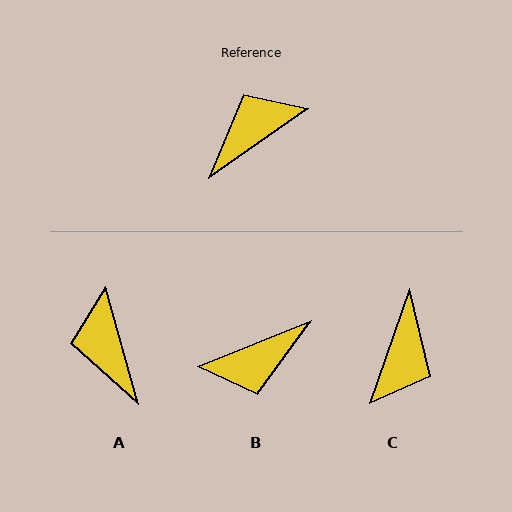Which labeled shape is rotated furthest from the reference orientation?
B, about 167 degrees away.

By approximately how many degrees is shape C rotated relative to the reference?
Approximately 144 degrees clockwise.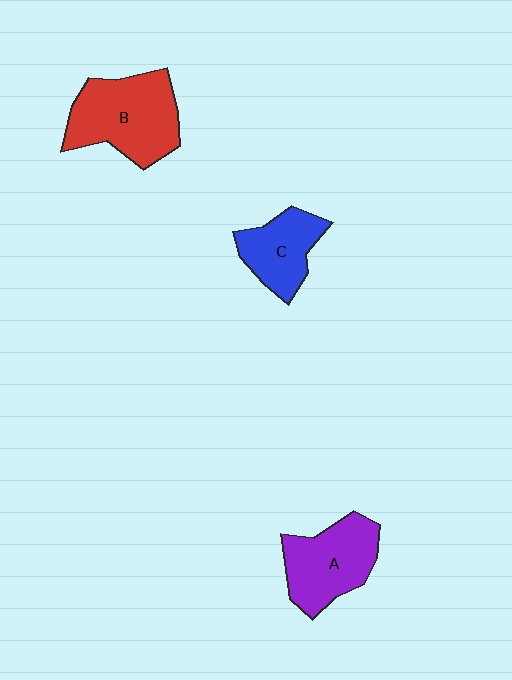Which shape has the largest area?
Shape B (red).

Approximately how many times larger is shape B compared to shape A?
Approximately 1.2 times.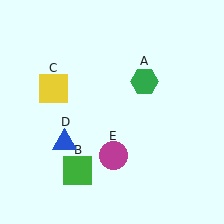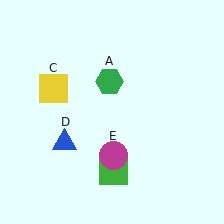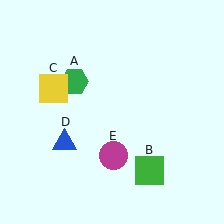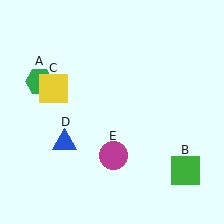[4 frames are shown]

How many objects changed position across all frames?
2 objects changed position: green hexagon (object A), green square (object B).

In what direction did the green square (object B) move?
The green square (object B) moved right.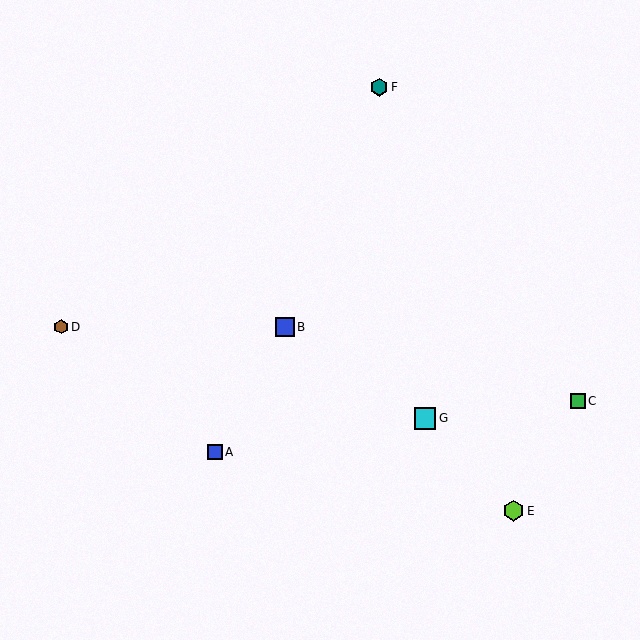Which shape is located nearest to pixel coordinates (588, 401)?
The green square (labeled C) at (578, 401) is nearest to that location.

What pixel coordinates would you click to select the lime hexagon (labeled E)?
Click at (514, 511) to select the lime hexagon E.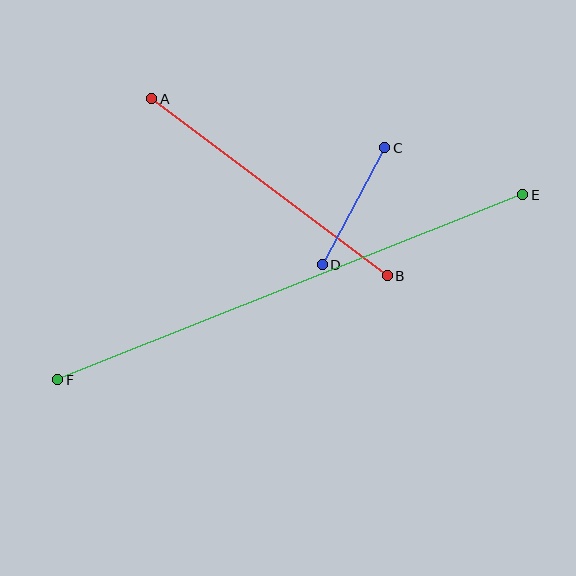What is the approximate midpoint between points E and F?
The midpoint is at approximately (290, 287) pixels.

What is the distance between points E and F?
The distance is approximately 500 pixels.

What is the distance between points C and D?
The distance is approximately 133 pixels.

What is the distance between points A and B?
The distance is approximately 295 pixels.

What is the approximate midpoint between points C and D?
The midpoint is at approximately (354, 206) pixels.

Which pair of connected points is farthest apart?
Points E and F are farthest apart.